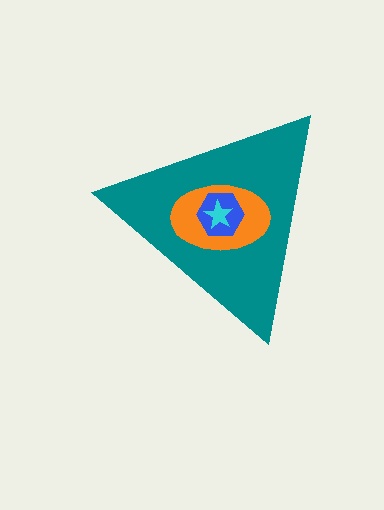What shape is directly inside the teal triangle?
The orange ellipse.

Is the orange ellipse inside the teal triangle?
Yes.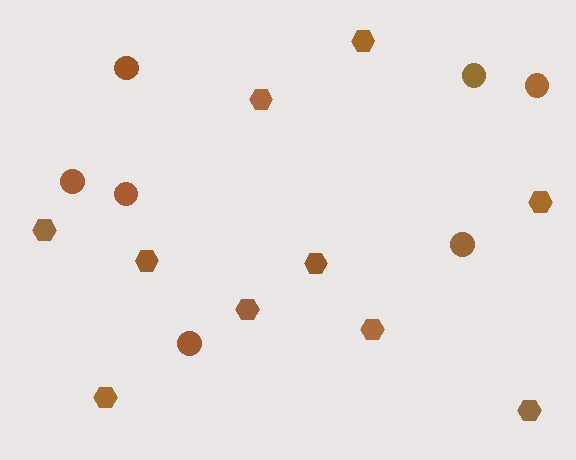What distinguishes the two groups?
There are 2 groups: one group of circles (7) and one group of hexagons (10).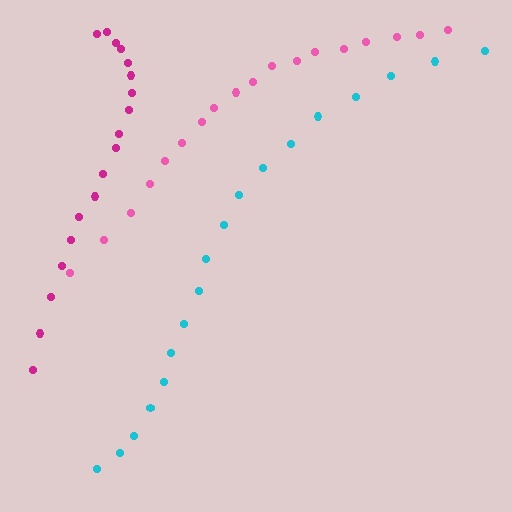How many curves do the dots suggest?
There are 3 distinct paths.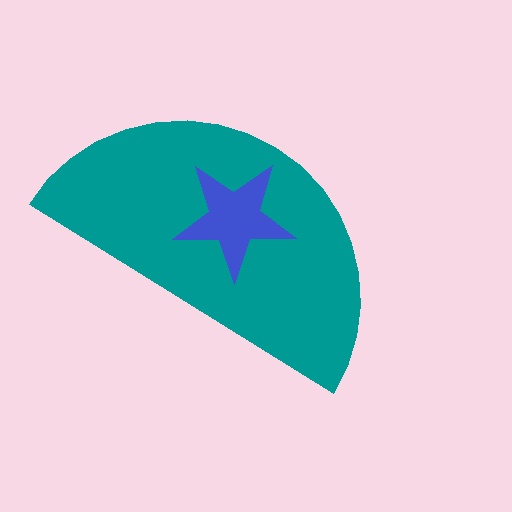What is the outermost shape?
The teal semicircle.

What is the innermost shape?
The blue star.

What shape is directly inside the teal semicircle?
The blue star.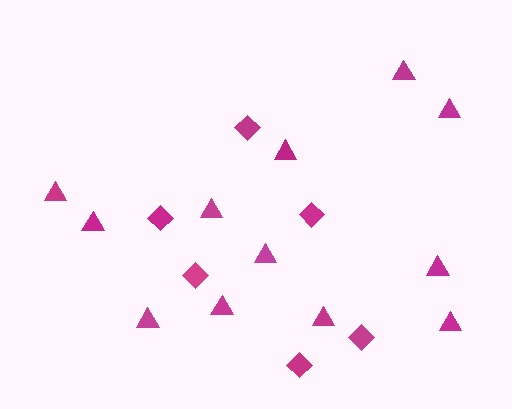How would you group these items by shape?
There are 2 groups: one group of triangles (12) and one group of diamonds (6).